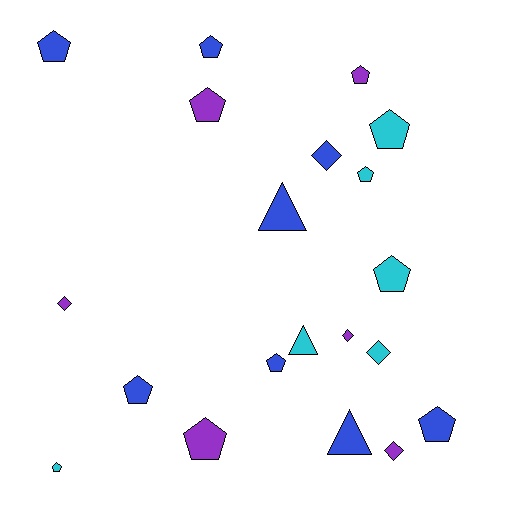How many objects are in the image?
There are 20 objects.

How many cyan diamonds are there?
There is 1 cyan diamond.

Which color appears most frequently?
Blue, with 8 objects.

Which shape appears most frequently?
Pentagon, with 12 objects.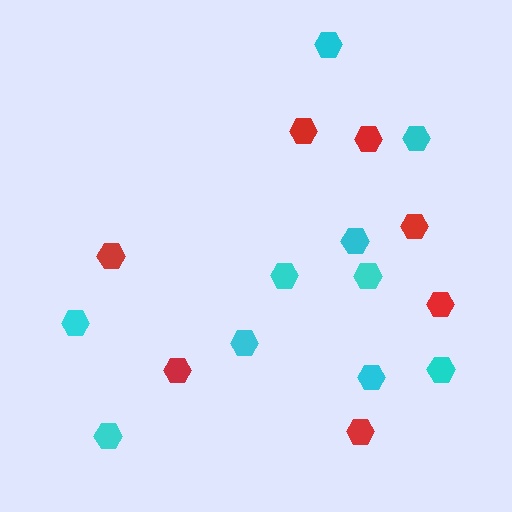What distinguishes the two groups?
There are 2 groups: one group of red hexagons (7) and one group of cyan hexagons (10).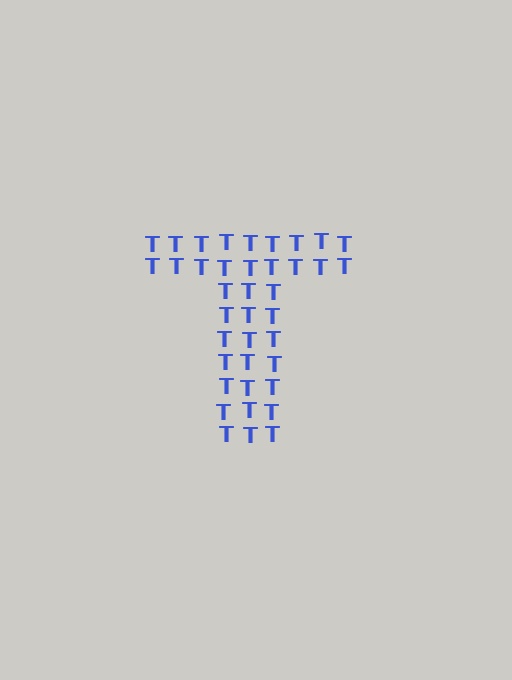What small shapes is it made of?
It is made of small letter T's.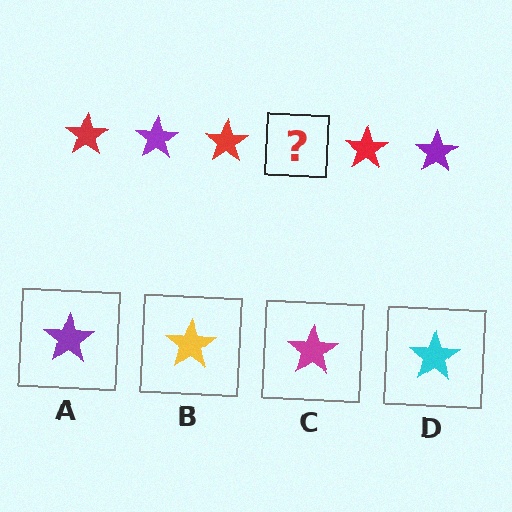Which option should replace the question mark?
Option A.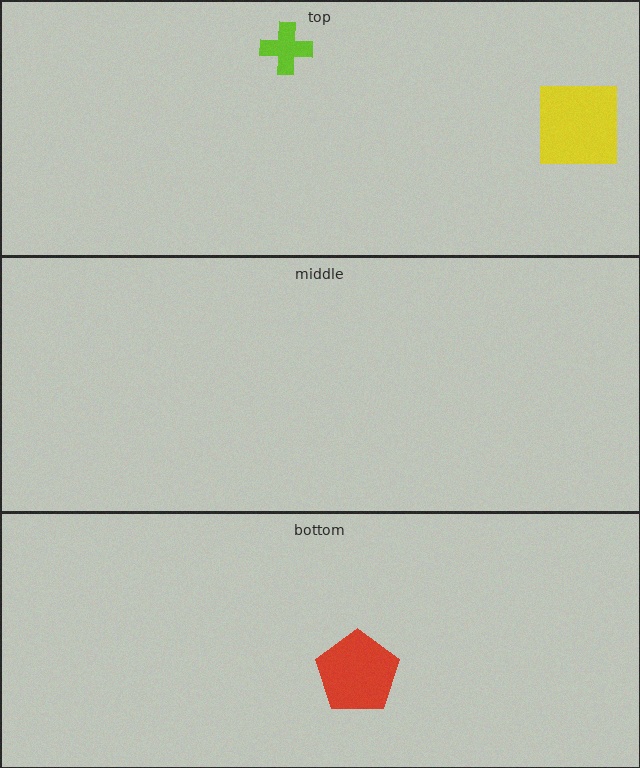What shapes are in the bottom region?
The red pentagon.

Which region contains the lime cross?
The top region.